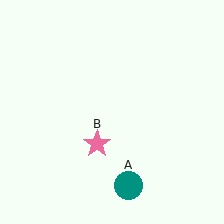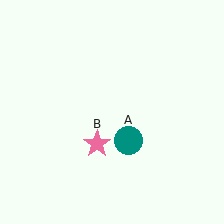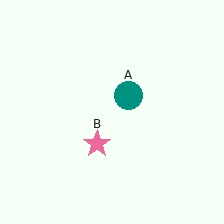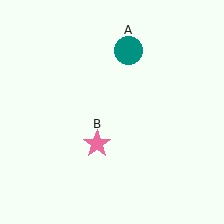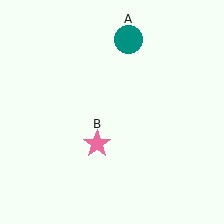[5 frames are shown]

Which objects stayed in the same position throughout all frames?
Pink star (object B) remained stationary.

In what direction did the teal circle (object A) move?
The teal circle (object A) moved up.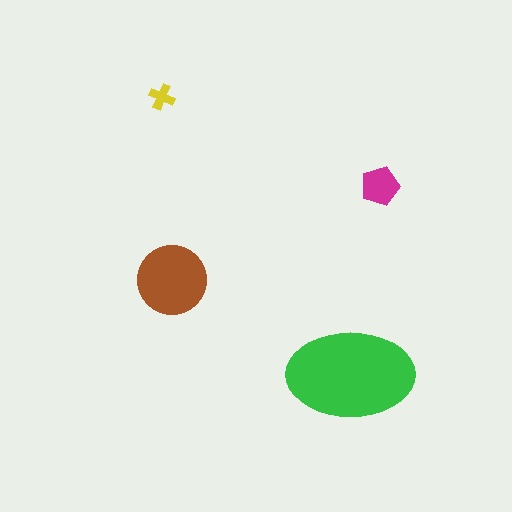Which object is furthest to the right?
The magenta pentagon is rightmost.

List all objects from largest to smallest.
The green ellipse, the brown circle, the magenta pentagon, the yellow cross.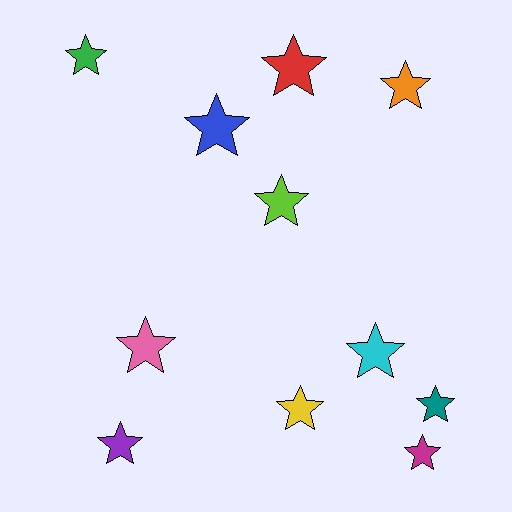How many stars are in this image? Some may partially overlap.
There are 11 stars.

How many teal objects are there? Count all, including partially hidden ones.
There is 1 teal object.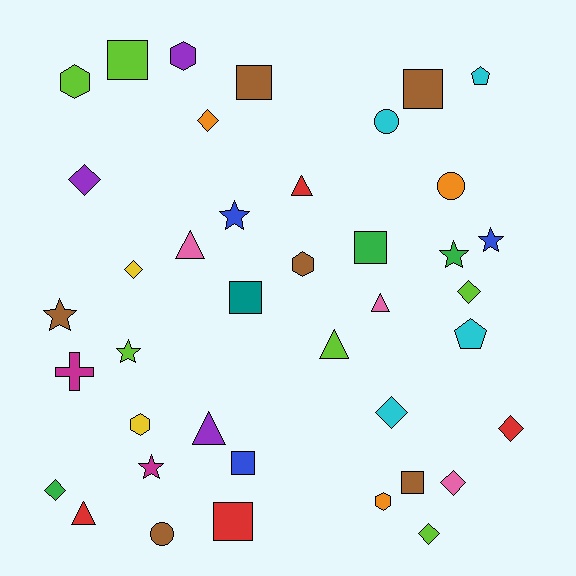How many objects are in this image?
There are 40 objects.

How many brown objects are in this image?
There are 6 brown objects.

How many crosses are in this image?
There is 1 cross.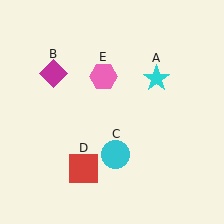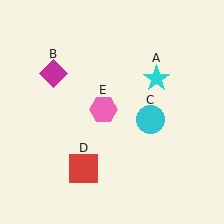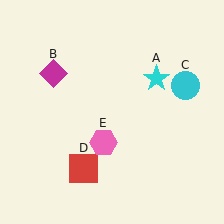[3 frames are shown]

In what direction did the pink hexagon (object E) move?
The pink hexagon (object E) moved down.